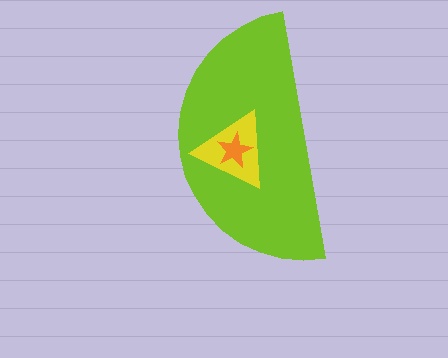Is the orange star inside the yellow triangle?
Yes.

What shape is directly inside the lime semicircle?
The yellow triangle.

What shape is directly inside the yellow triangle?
The orange star.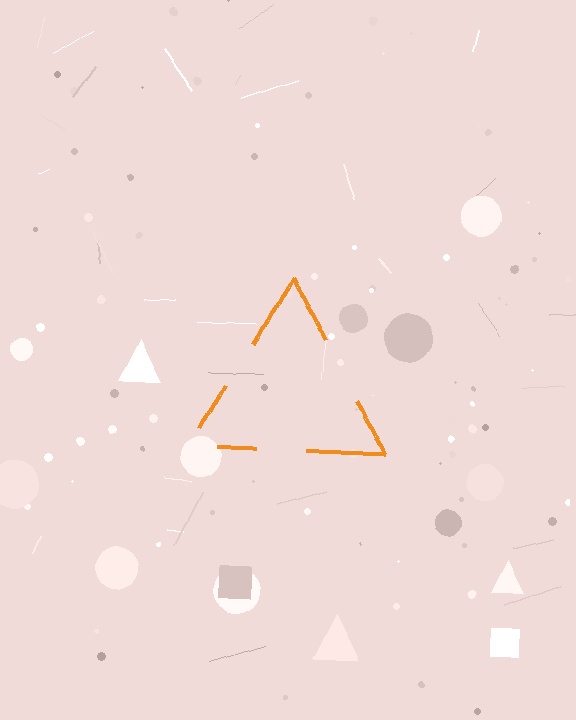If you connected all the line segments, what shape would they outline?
They would outline a triangle.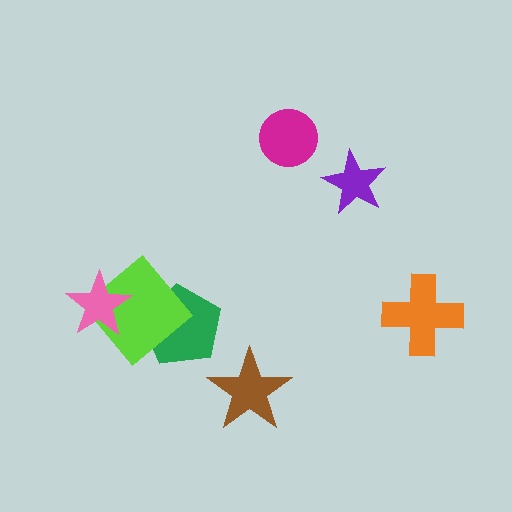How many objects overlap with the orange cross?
0 objects overlap with the orange cross.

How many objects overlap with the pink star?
1 object overlaps with the pink star.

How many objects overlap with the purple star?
0 objects overlap with the purple star.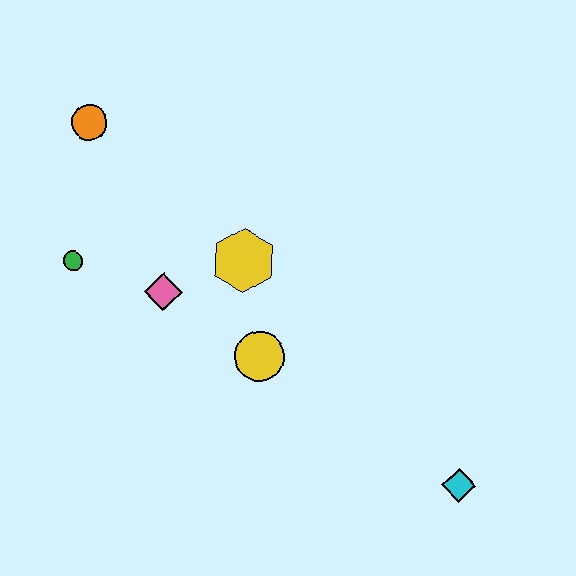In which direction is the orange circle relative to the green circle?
The orange circle is above the green circle.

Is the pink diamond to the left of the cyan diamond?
Yes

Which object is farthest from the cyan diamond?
The orange circle is farthest from the cyan diamond.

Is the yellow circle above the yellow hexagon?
No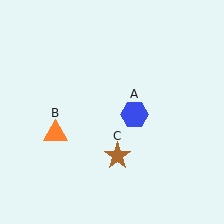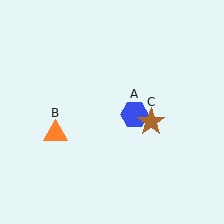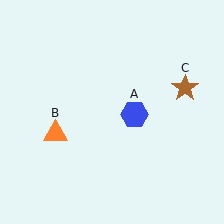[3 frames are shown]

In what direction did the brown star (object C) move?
The brown star (object C) moved up and to the right.